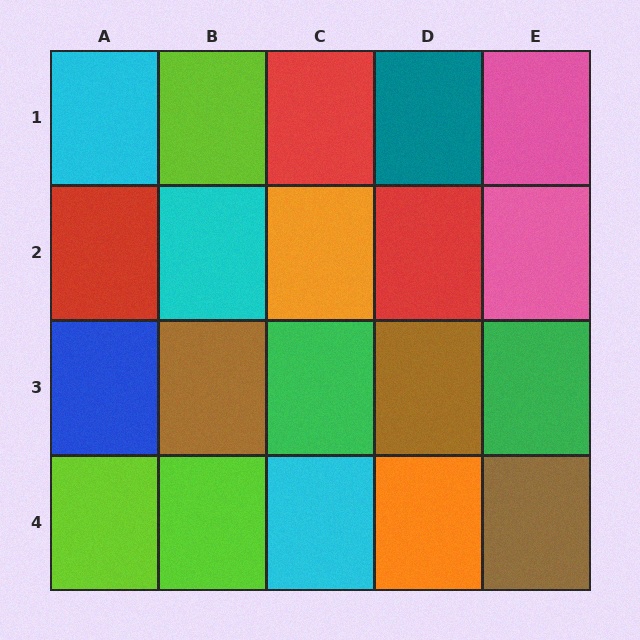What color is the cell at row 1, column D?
Teal.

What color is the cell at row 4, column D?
Orange.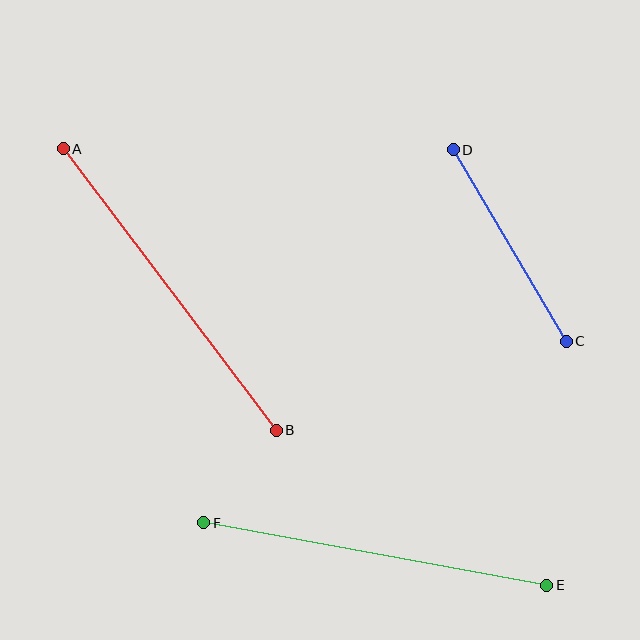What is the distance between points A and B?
The distance is approximately 353 pixels.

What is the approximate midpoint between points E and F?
The midpoint is at approximately (375, 554) pixels.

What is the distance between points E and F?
The distance is approximately 349 pixels.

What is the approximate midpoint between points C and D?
The midpoint is at approximately (510, 245) pixels.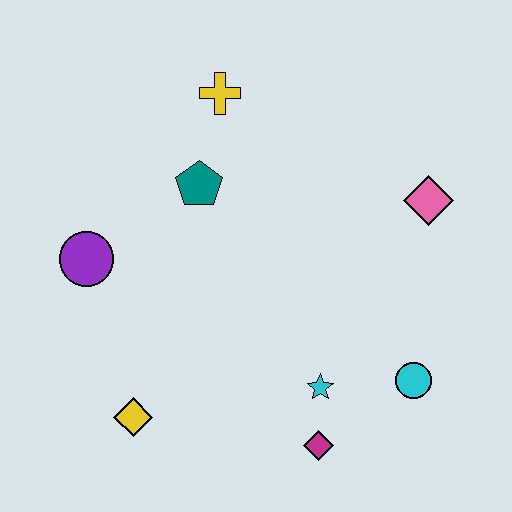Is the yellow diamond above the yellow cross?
No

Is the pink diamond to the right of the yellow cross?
Yes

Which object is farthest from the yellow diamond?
The pink diamond is farthest from the yellow diamond.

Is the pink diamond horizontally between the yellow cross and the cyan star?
No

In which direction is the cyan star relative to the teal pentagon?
The cyan star is below the teal pentagon.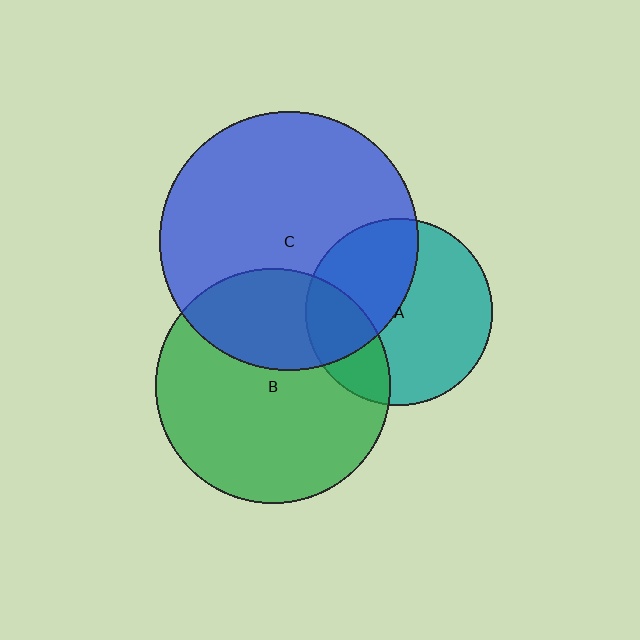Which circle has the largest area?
Circle C (blue).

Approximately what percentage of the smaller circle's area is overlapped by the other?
Approximately 25%.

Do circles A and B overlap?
Yes.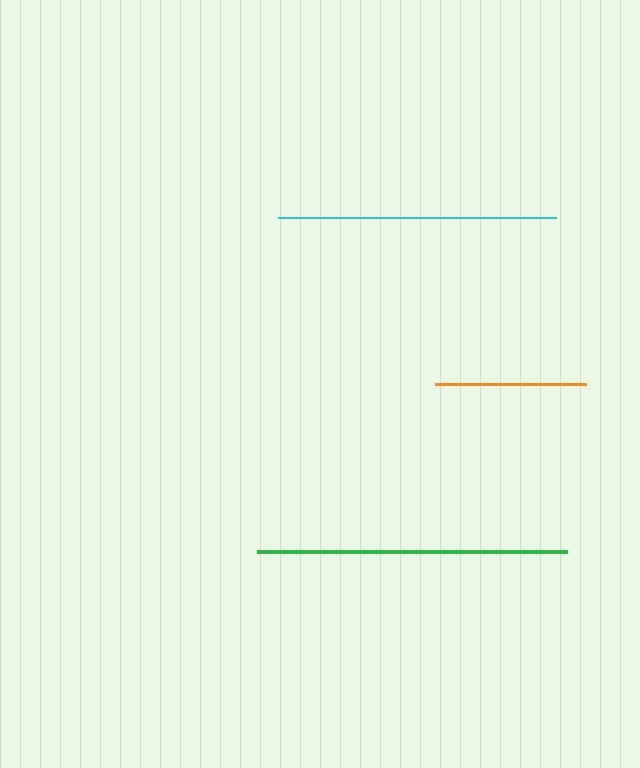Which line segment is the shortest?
The orange line is the shortest at approximately 151 pixels.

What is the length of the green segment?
The green segment is approximately 310 pixels long.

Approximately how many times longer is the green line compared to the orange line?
The green line is approximately 2.0 times the length of the orange line.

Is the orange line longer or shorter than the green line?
The green line is longer than the orange line.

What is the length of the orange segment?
The orange segment is approximately 151 pixels long.